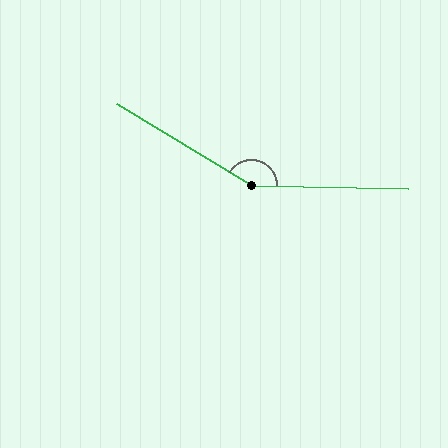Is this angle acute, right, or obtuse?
It is obtuse.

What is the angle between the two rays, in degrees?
Approximately 150 degrees.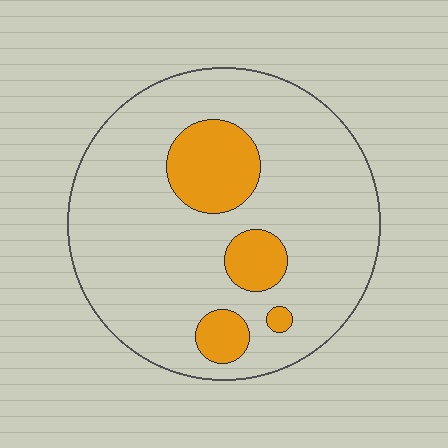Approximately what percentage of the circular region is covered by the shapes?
Approximately 15%.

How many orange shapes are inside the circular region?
4.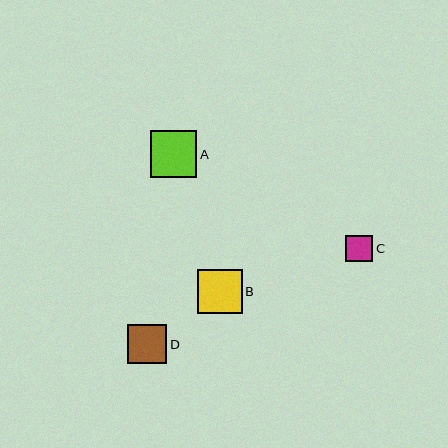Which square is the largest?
Square A is the largest with a size of approximately 47 pixels.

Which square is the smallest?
Square C is the smallest with a size of approximately 27 pixels.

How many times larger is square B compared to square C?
Square B is approximately 1.7 times the size of square C.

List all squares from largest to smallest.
From largest to smallest: A, B, D, C.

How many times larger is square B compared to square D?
Square B is approximately 1.1 times the size of square D.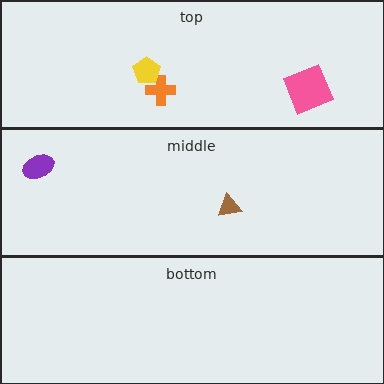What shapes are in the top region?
The orange cross, the yellow pentagon, the pink square.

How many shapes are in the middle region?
2.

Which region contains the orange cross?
The top region.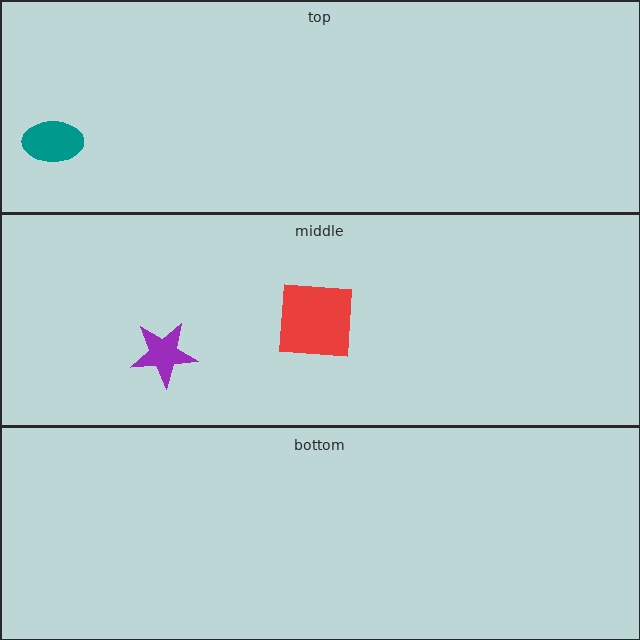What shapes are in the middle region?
The purple star, the red square.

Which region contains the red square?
The middle region.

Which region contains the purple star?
The middle region.